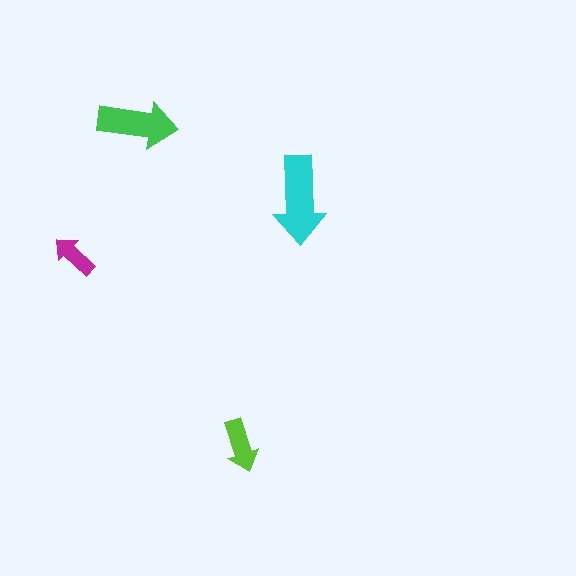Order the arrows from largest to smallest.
the cyan one, the green one, the lime one, the magenta one.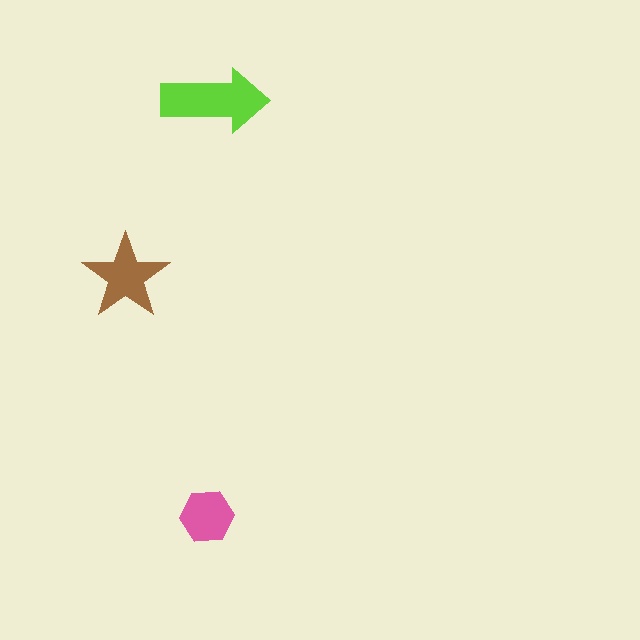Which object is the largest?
The lime arrow.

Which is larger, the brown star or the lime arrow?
The lime arrow.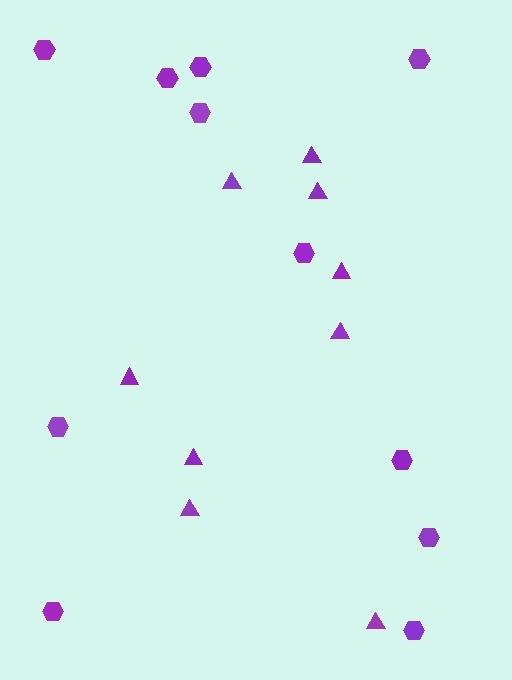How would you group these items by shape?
There are 2 groups: one group of triangles (9) and one group of hexagons (11).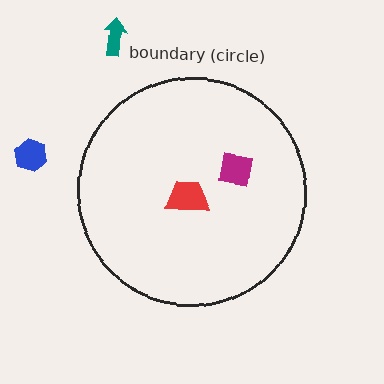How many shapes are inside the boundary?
2 inside, 2 outside.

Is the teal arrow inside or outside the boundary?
Outside.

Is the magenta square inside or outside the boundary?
Inside.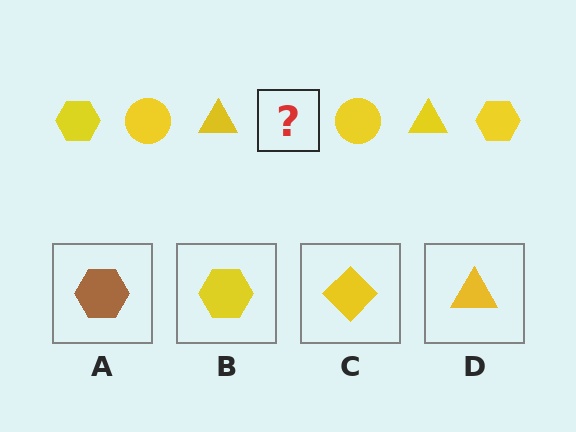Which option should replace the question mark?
Option B.